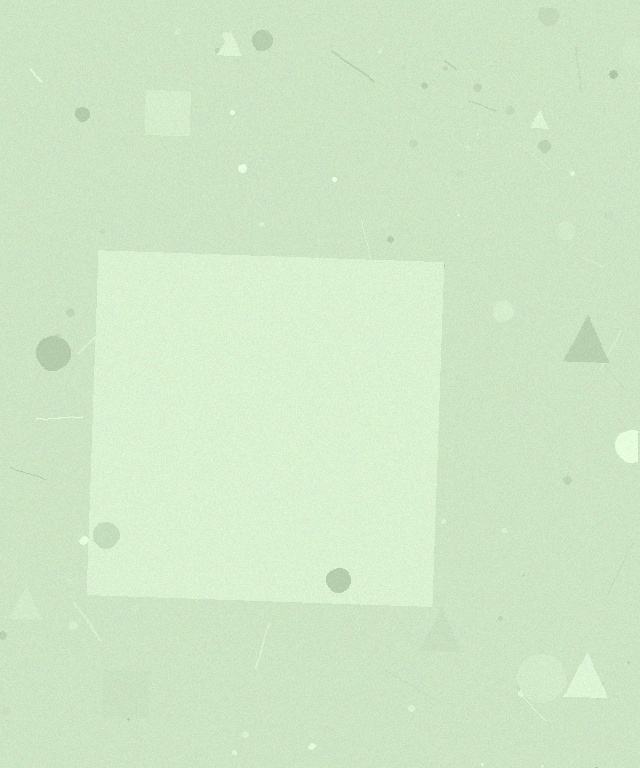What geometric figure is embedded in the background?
A square is embedded in the background.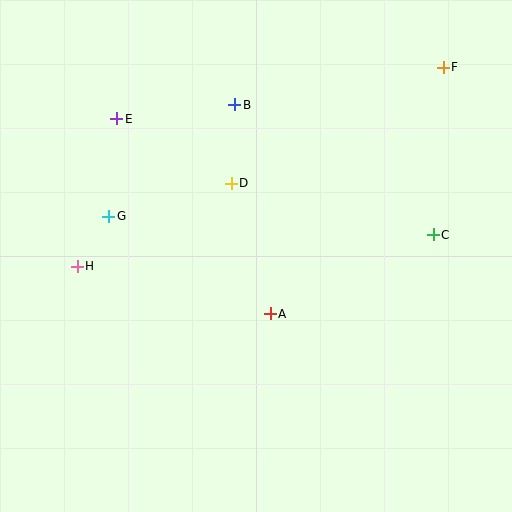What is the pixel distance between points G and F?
The distance between G and F is 366 pixels.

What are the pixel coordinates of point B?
Point B is at (235, 105).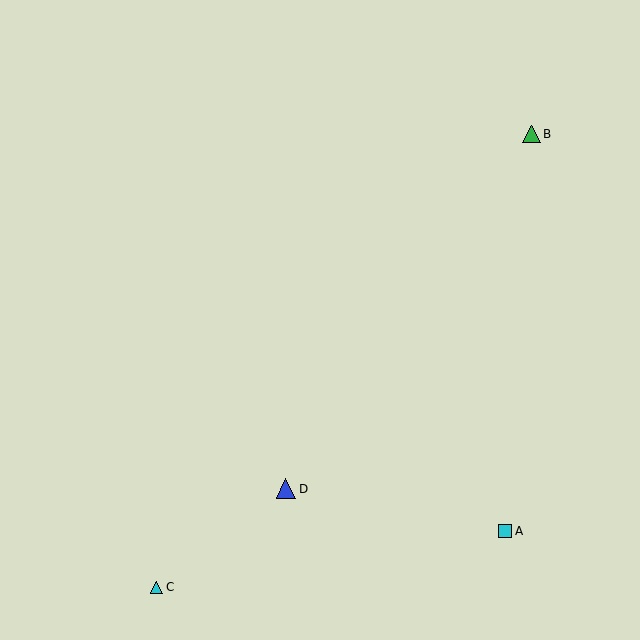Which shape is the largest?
The blue triangle (labeled D) is the largest.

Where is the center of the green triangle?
The center of the green triangle is at (531, 134).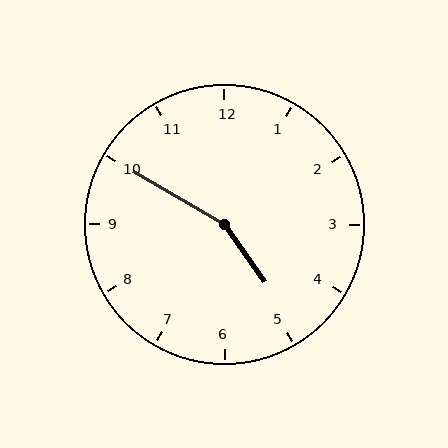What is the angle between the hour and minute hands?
Approximately 155 degrees.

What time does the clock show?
4:50.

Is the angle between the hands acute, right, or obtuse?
It is obtuse.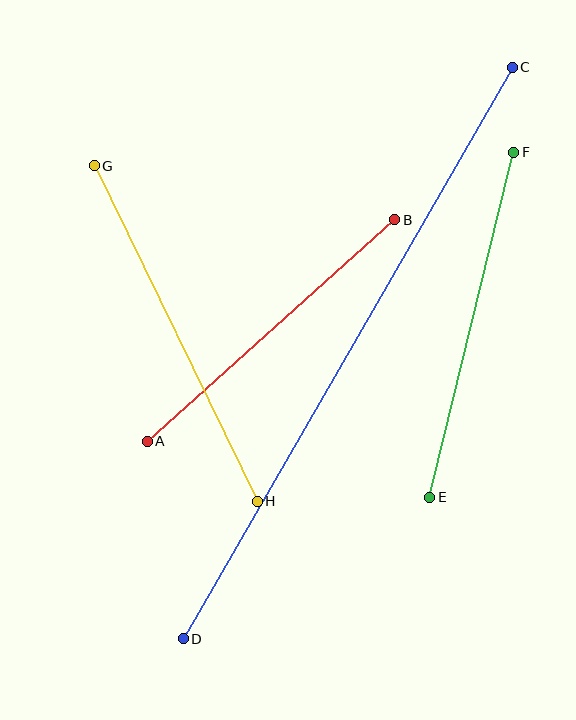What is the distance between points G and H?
The distance is approximately 373 pixels.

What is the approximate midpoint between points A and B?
The midpoint is at approximately (271, 331) pixels.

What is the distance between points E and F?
The distance is approximately 355 pixels.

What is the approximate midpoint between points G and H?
The midpoint is at approximately (176, 333) pixels.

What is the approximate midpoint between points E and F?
The midpoint is at approximately (472, 325) pixels.